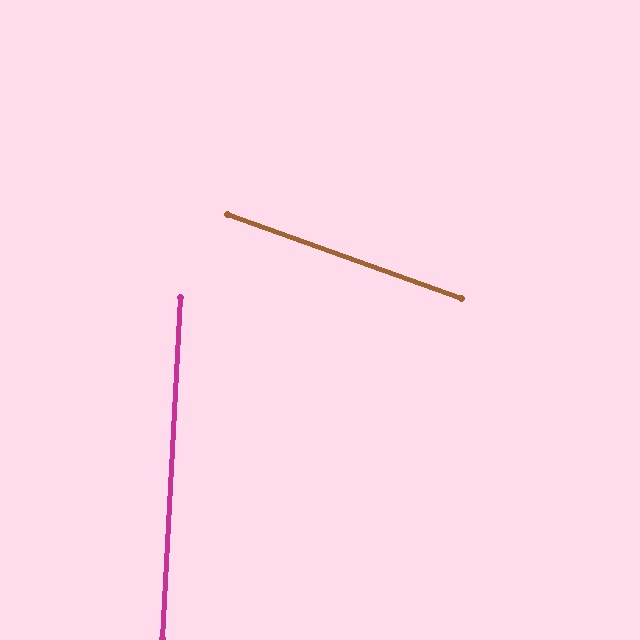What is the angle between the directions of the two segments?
Approximately 73 degrees.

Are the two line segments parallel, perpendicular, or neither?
Neither parallel nor perpendicular — they differ by about 73°.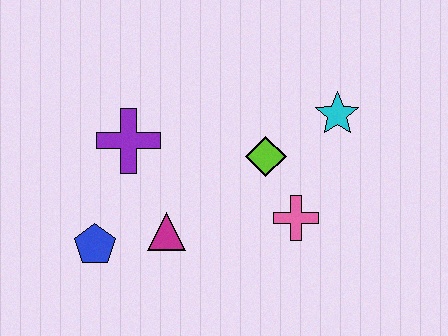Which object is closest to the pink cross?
The lime diamond is closest to the pink cross.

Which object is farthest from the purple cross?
The cyan star is farthest from the purple cross.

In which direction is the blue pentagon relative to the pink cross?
The blue pentagon is to the left of the pink cross.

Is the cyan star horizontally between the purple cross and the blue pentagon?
No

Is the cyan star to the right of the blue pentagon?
Yes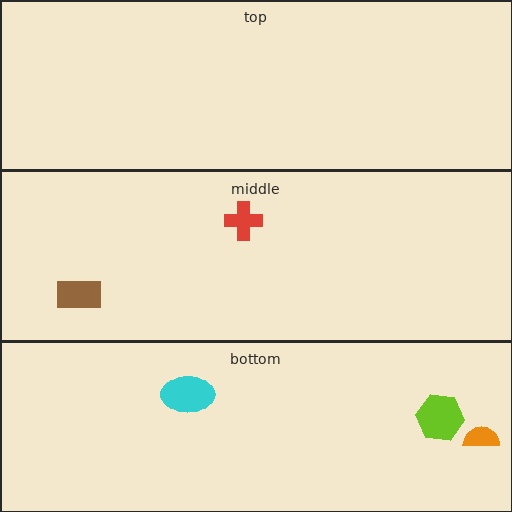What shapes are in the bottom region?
The lime hexagon, the cyan ellipse, the orange semicircle.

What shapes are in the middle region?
The red cross, the brown rectangle.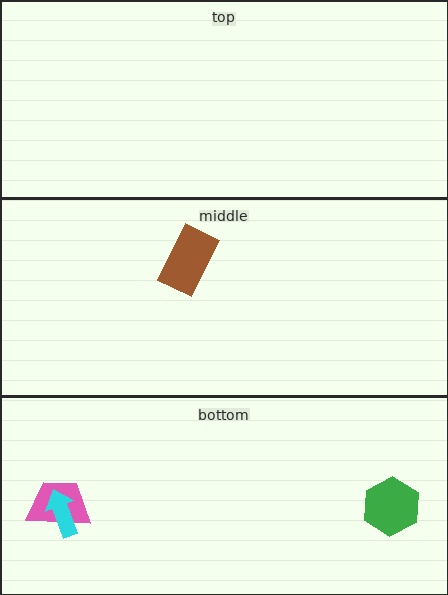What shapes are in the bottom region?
The green hexagon, the pink trapezoid, the cyan arrow.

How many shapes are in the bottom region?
3.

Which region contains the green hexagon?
The bottom region.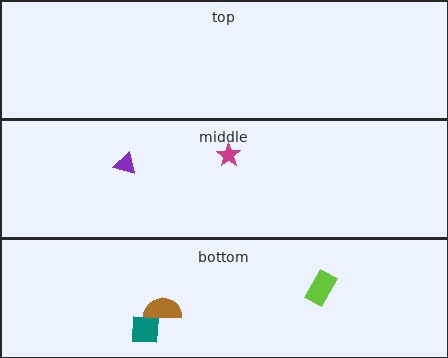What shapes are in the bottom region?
The brown semicircle, the teal square, the lime rectangle.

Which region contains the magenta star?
The middle region.